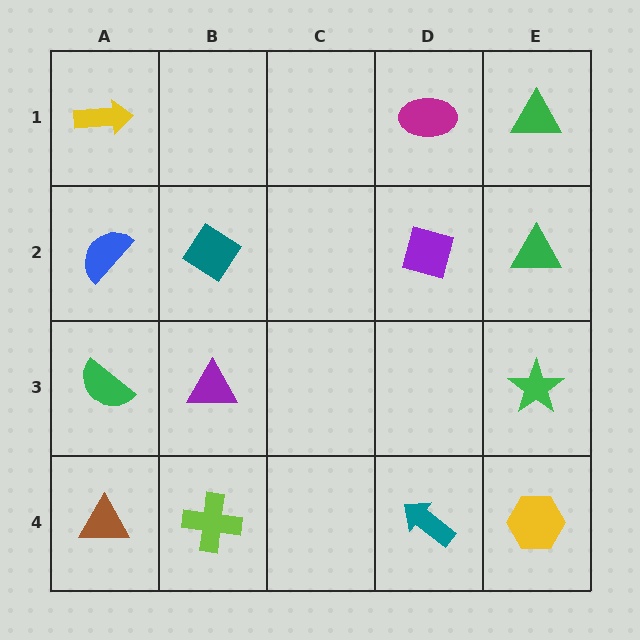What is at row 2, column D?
A purple diamond.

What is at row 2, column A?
A blue semicircle.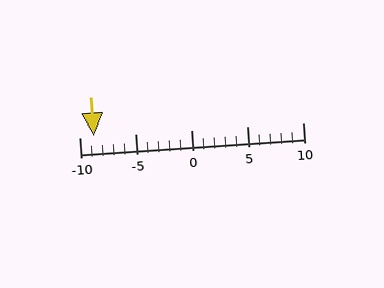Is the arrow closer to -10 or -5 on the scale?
The arrow is closer to -10.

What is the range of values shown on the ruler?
The ruler shows values from -10 to 10.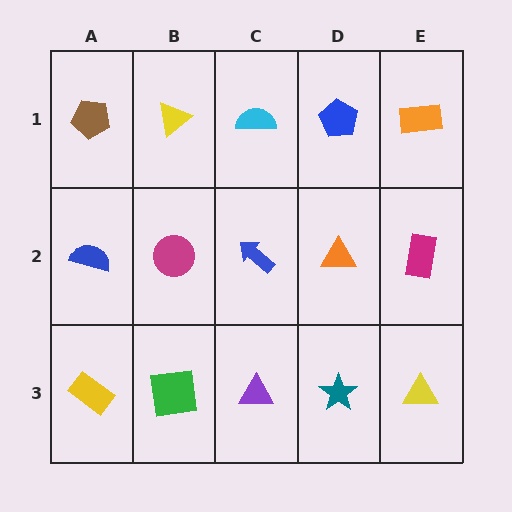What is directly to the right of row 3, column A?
A green square.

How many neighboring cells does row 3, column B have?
3.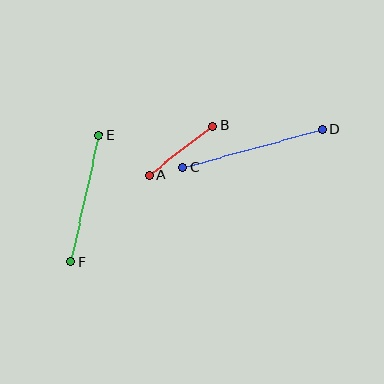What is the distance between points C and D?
The distance is approximately 145 pixels.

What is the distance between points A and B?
The distance is approximately 80 pixels.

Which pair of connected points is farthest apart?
Points C and D are farthest apart.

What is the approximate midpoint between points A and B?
The midpoint is at approximately (181, 150) pixels.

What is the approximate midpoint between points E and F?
The midpoint is at approximately (85, 199) pixels.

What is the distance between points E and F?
The distance is approximately 129 pixels.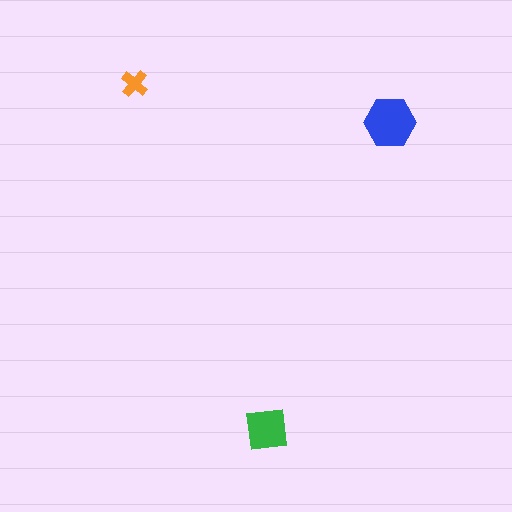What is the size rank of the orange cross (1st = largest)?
3rd.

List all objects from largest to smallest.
The blue hexagon, the green square, the orange cross.